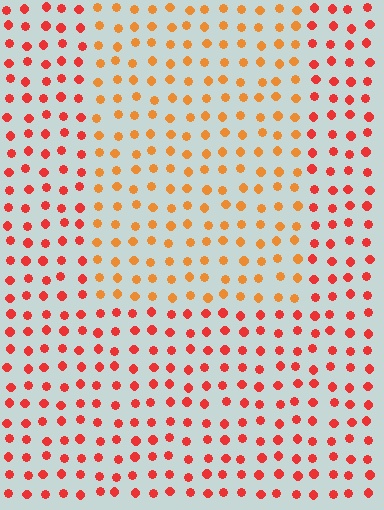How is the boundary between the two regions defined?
The boundary is defined purely by a slight shift in hue (about 30 degrees). Spacing, size, and orientation are identical on both sides.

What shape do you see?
I see a rectangle.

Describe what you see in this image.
The image is filled with small red elements in a uniform arrangement. A rectangle-shaped region is visible where the elements are tinted to a slightly different hue, forming a subtle color boundary.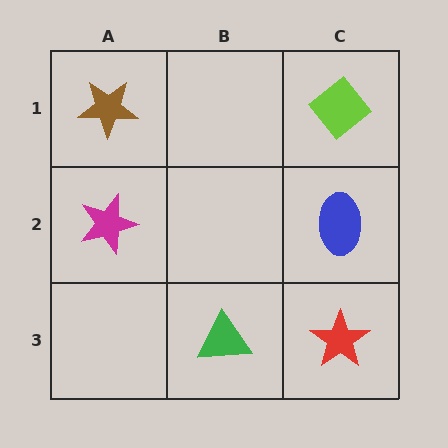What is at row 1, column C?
A lime diamond.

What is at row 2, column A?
A magenta star.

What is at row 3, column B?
A green triangle.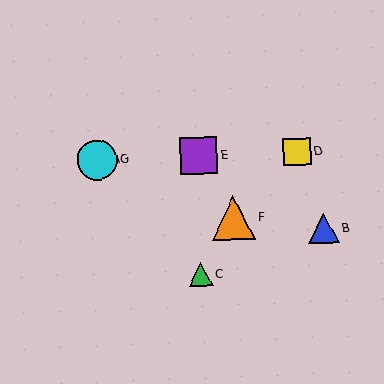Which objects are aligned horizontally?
Objects A, D, E, G are aligned horizontally.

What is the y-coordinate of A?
Object A is at y≈160.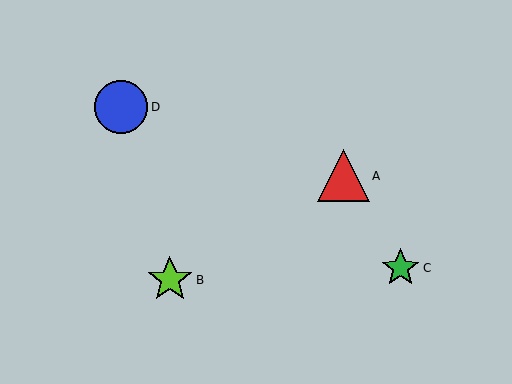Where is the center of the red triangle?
The center of the red triangle is at (343, 176).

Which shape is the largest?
The blue circle (labeled D) is the largest.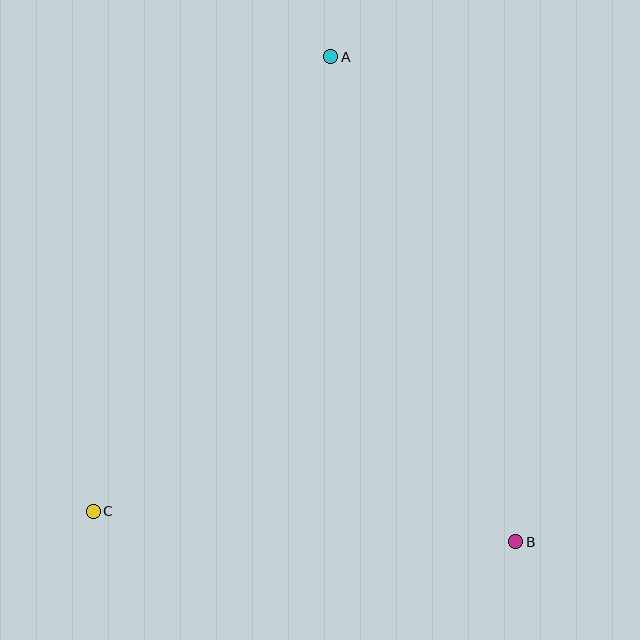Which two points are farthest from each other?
Points A and B are farthest from each other.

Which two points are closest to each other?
Points B and C are closest to each other.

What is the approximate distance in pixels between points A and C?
The distance between A and C is approximately 513 pixels.